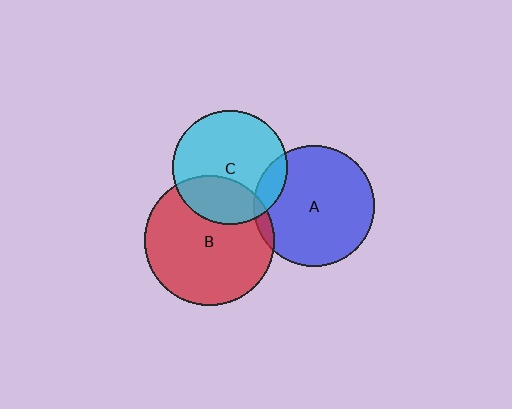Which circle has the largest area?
Circle B (red).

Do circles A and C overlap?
Yes.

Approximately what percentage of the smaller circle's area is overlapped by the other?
Approximately 10%.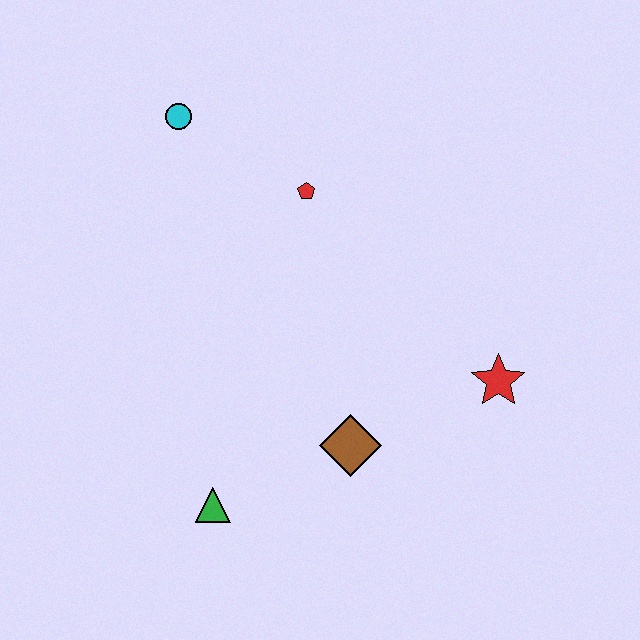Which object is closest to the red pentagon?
The cyan circle is closest to the red pentagon.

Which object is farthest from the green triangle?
The cyan circle is farthest from the green triangle.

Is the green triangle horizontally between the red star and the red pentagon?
No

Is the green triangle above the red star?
No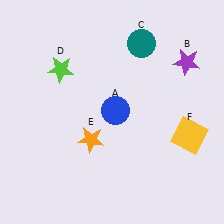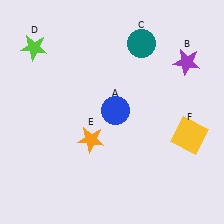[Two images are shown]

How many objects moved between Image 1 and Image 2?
1 object moved between the two images.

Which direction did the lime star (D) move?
The lime star (D) moved left.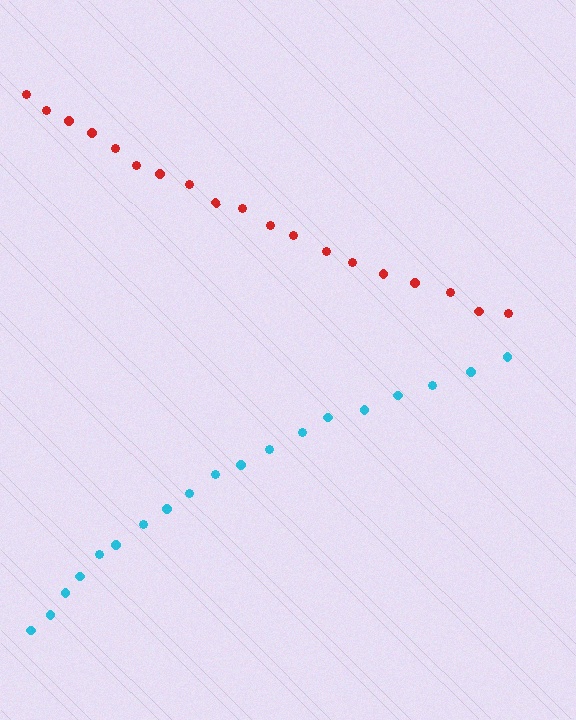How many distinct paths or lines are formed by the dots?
There are 2 distinct paths.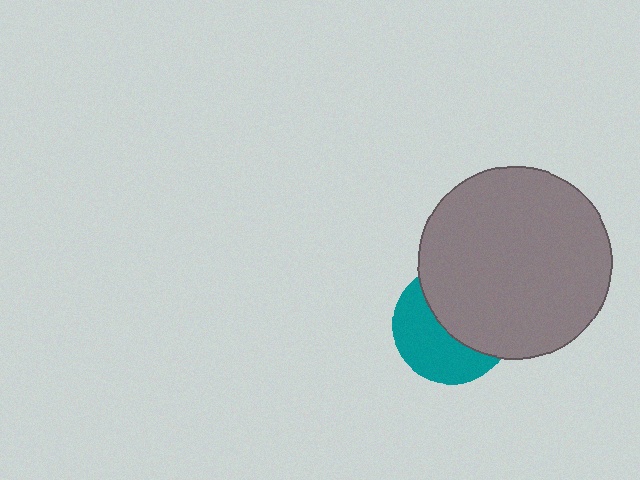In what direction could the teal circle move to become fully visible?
The teal circle could move toward the lower-left. That would shift it out from behind the gray circle entirely.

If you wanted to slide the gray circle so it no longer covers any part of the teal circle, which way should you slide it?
Slide it toward the upper-right — that is the most direct way to separate the two shapes.